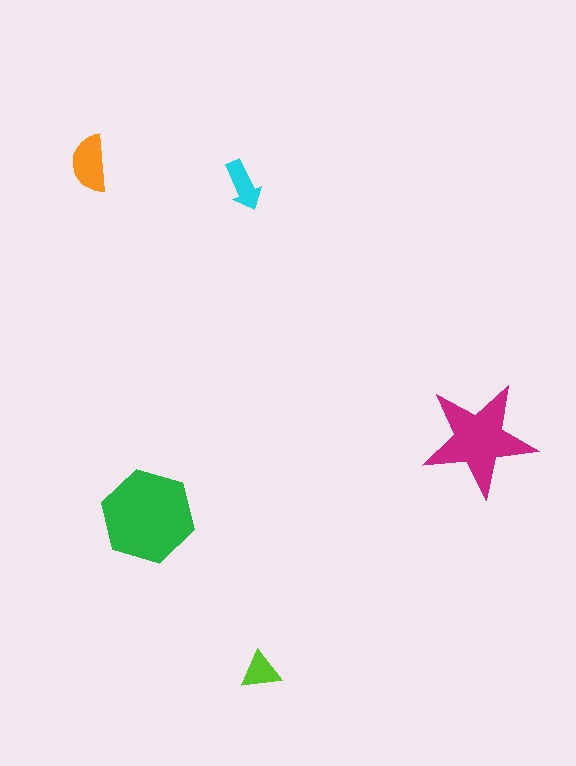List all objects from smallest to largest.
The lime triangle, the cyan arrow, the orange semicircle, the magenta star, the green hexagon.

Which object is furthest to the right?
The magenta star is rightmost.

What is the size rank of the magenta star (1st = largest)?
2nd.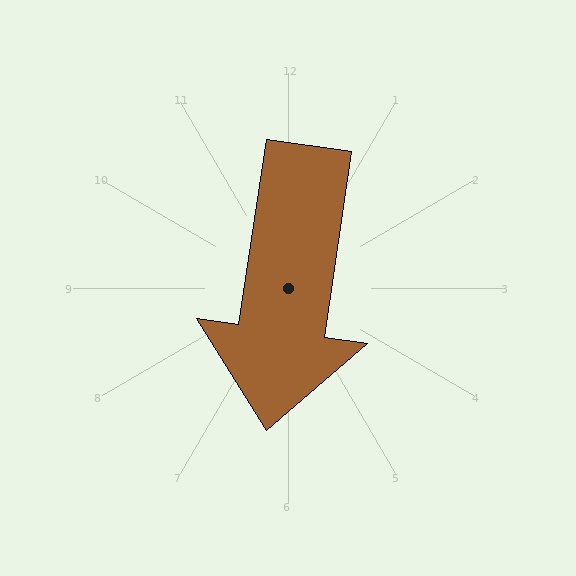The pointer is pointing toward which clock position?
Roughly 6 o'clock.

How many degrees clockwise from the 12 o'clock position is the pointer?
Approximately 188 degrees.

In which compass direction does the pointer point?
South.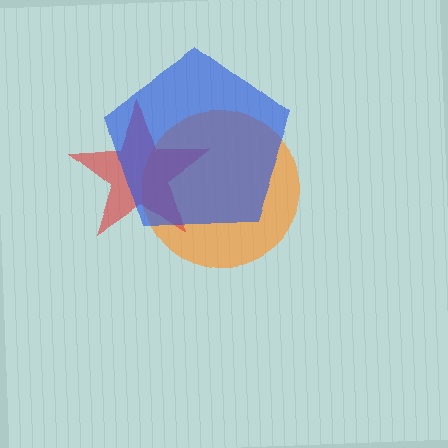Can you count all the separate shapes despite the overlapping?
Yes, there are 3 separate shapes.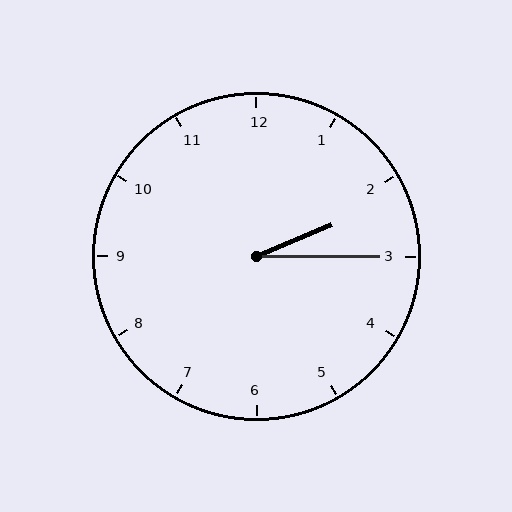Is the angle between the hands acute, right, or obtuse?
It is acute.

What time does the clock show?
2:15.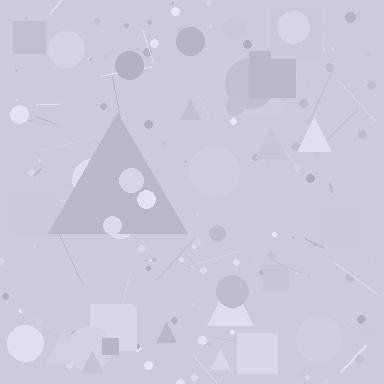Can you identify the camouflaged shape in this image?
The camouflaged shape is a triangle.